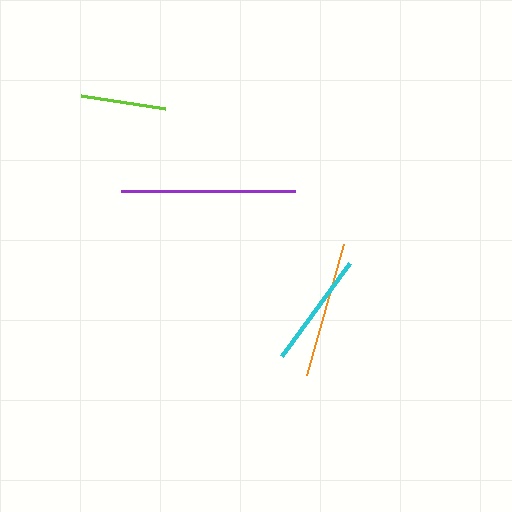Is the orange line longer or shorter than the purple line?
The purple line is longer than the orange line.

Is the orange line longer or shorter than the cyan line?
The orange line is longer than the cyan line.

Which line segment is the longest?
The purple line is the longest at approximately 173 pixels.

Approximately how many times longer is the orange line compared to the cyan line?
The orange line is approximately 1.2 times the length of the cyan line.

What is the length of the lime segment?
The lime segment is approximately 85 pixels long.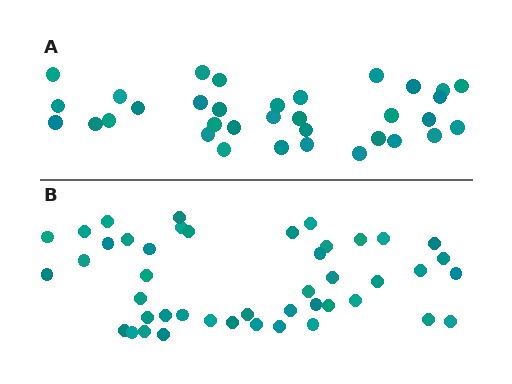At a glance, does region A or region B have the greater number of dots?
Region B (the bottom region) has more dots.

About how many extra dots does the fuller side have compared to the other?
Region B has roughly 12 or so more dots than region A.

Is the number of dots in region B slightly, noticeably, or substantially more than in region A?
Region B has noticeably more, but not dramatically so. The ratio is roughly 1.3 to 1.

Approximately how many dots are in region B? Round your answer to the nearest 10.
About 40 dots. (The exact count is 45, which rounds to 40.)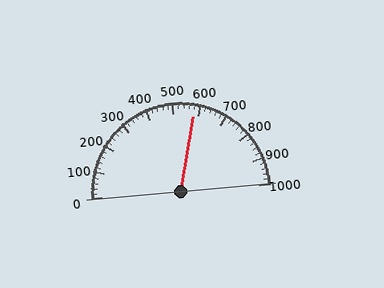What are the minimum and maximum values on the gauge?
The gauge ranges from 0 to 1000.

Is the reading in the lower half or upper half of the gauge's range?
The reading is in the upper half of the range (0 to 1000).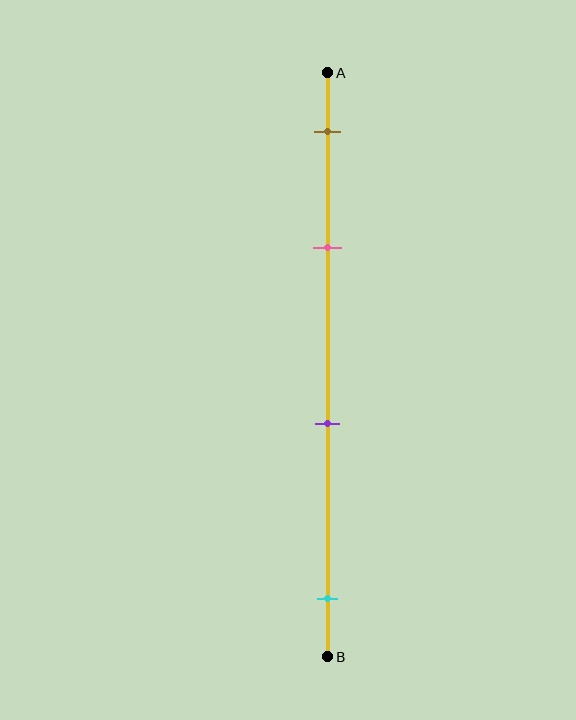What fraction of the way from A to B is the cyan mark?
The cyan mark is approximately 90% (0.9) of the way from A to B.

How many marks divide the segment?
There are 4 marks dividing the segment.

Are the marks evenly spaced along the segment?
No, the marks are not evenly spaced.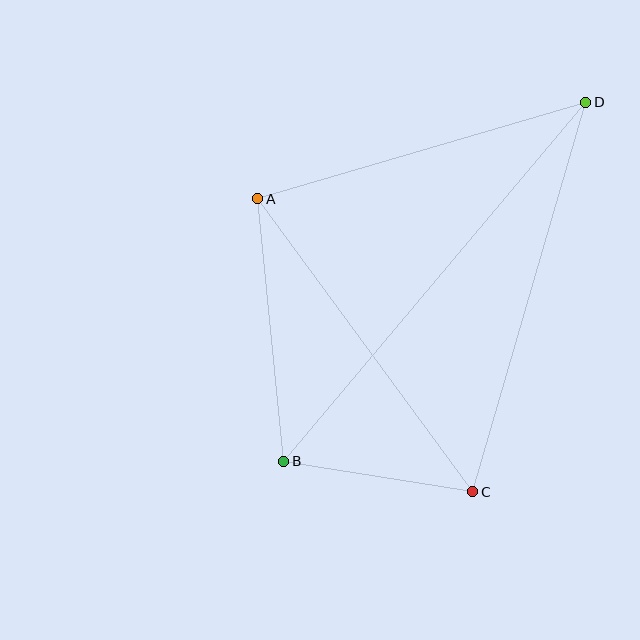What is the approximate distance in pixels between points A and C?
The distance between A and C is approximately 364 pixels.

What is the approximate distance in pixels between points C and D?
The distance between C and D is approximately 405 pixels.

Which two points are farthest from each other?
Points B and D are farthest from each other.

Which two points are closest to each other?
Points B and C are closest to each other.